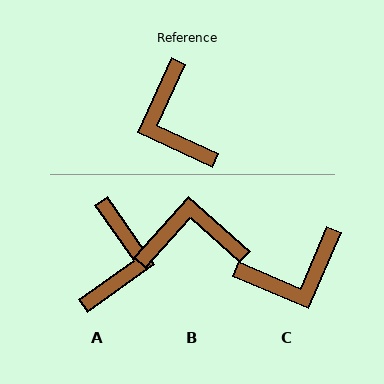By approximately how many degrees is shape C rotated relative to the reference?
Approximately 91 degrees counter-clockwise.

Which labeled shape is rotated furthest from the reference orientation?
A, about 150 degrees away.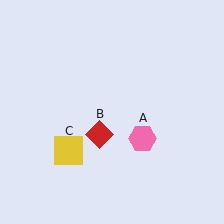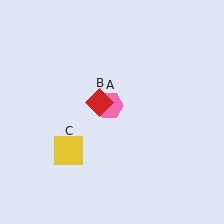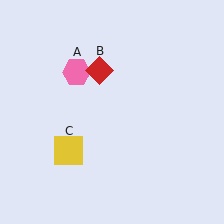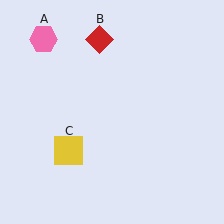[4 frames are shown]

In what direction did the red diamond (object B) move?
The red diamond (object B) moved up.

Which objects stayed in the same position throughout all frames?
Yellow square (object C) remained stationary.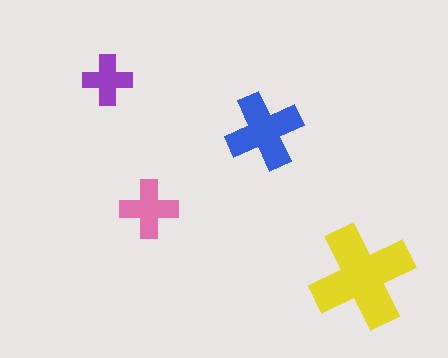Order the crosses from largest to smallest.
the yellow one, the blue one, the pink one, the purple one.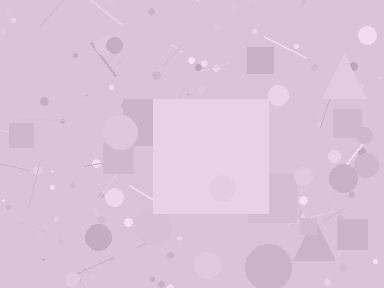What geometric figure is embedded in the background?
A square is embedded in the background.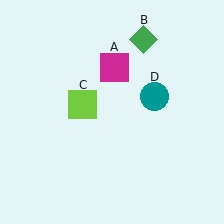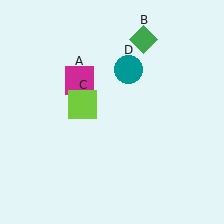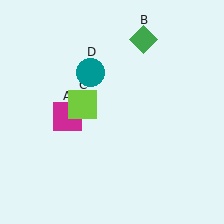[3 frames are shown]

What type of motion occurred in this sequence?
The magenta square (object A), teal circle (object D) rotated counterclockwise around the center of the scene.